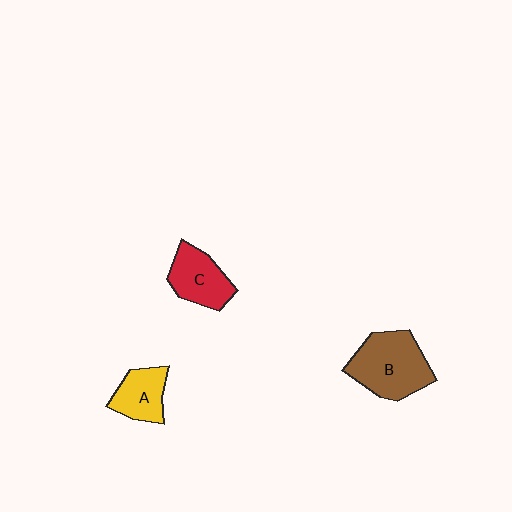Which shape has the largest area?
Shape B (brown).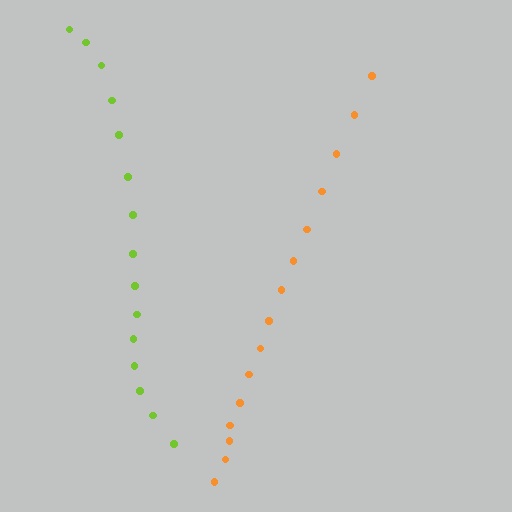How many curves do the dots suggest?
There are 2 distinct paths.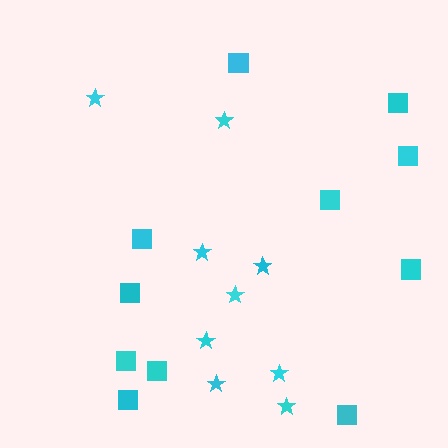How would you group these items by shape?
There are 2 groups: one group of stars (9) and one group of squares (11).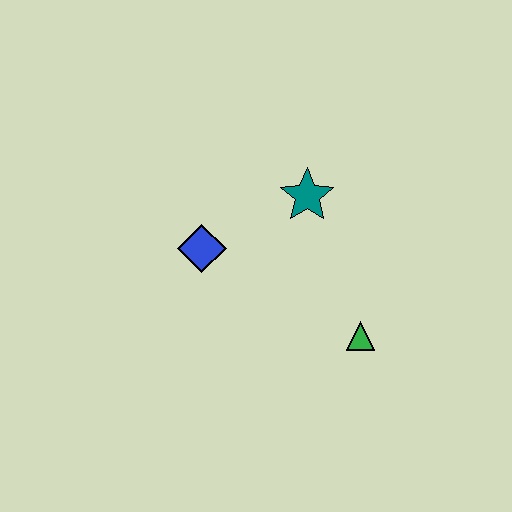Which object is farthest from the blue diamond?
The green triangle is farthest from the blue diamond.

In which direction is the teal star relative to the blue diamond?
The teal star is to the right of the blue diamond.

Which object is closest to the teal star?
The blue diamond is closest to the teal star.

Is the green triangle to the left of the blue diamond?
No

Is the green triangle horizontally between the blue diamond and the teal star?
No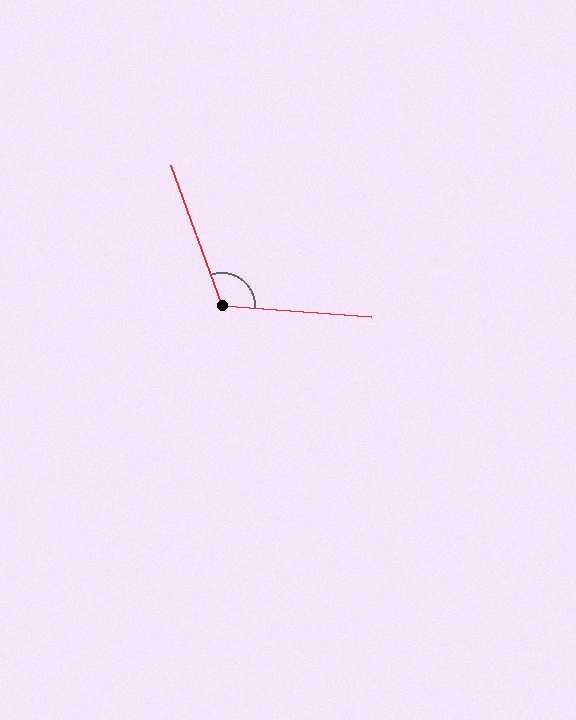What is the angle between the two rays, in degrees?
Approximately 114 degrees.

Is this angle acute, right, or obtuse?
It is obtuse.